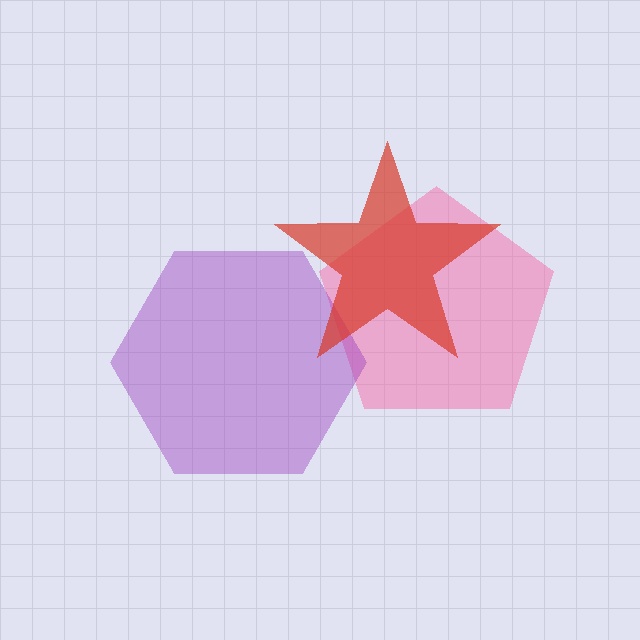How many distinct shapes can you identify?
There are 3 distinct shapes: a pink pentagon, a purple hexagon, a red star.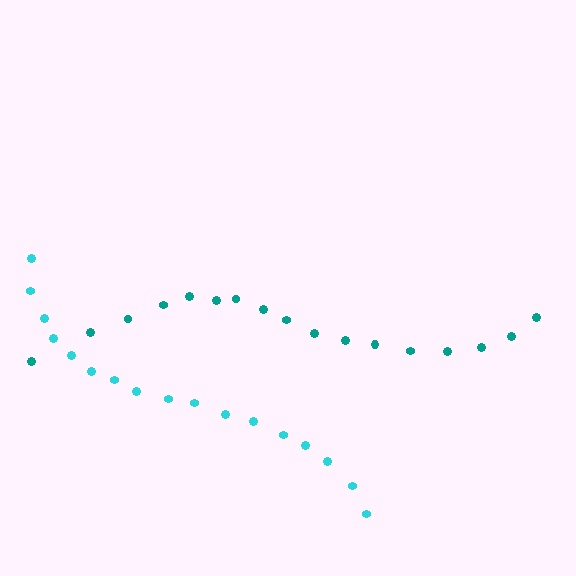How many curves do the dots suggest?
There are 2 distinct paths.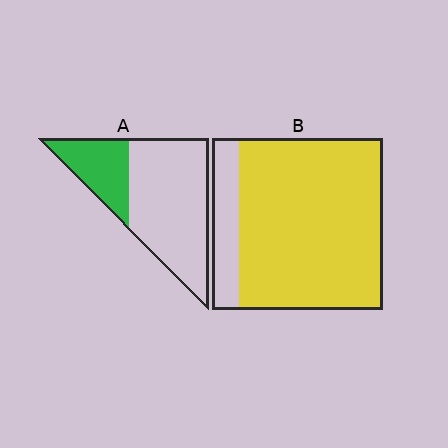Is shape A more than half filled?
No.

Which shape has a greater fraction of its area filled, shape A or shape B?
Shape B.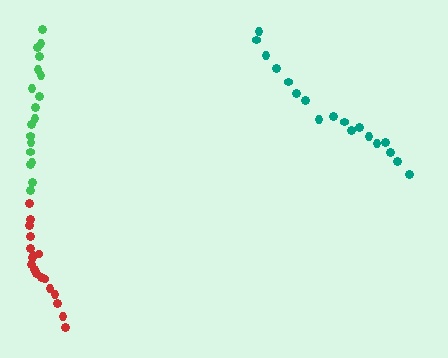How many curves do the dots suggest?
There are 3 distinct paths.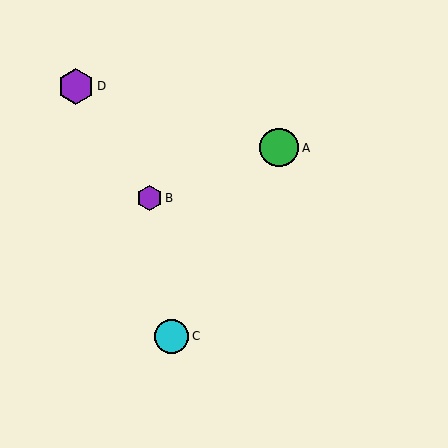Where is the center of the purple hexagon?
The center of the purple hexagon is at (149, 198).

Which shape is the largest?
The green circle (labeled A) is the largest.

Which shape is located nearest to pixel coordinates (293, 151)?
The green circle (labeled A) at (279, 148) is nearest to that location.